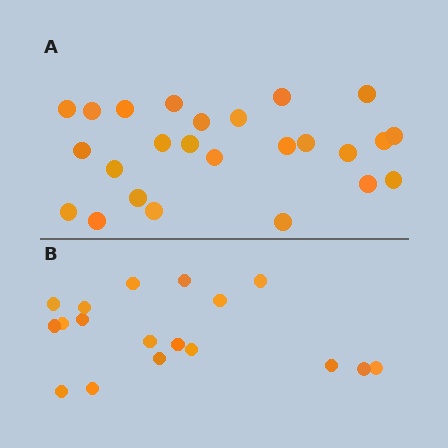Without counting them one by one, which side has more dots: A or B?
Region A (the top region) has more dots.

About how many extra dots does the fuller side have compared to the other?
Region A has roughly 8 or so more dots than region B.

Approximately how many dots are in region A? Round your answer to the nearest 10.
About 20 dots. (The exact count is 25, which rounds to 20.)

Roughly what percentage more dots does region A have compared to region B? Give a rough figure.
About 40% more.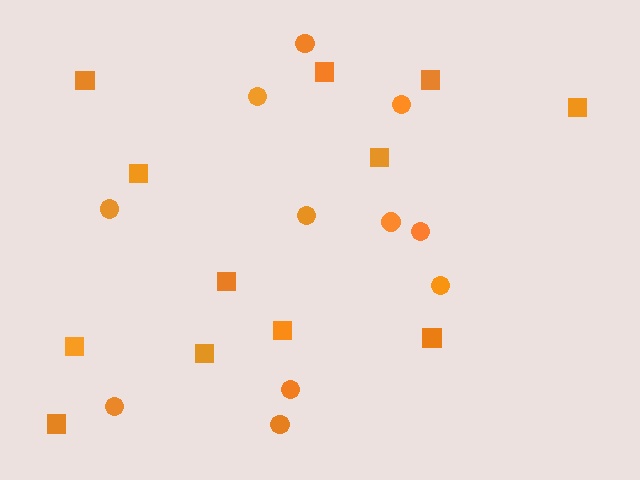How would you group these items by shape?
There are 2 groups: one group of squares (12) and one group of circles (11).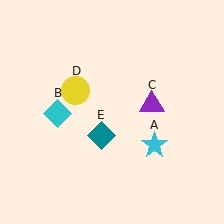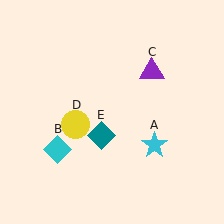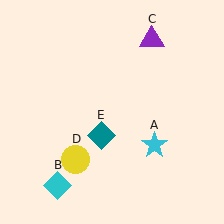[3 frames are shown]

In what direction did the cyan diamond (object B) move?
The cyan diamond (object B) moved down.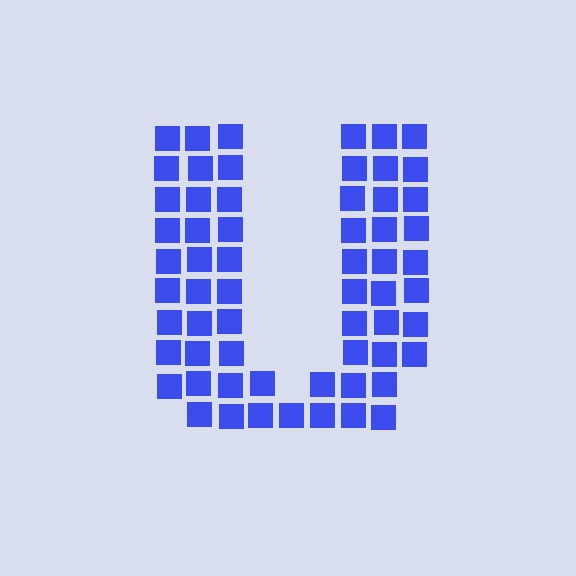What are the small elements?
The small elements are squares.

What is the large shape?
The large shape is the letter U.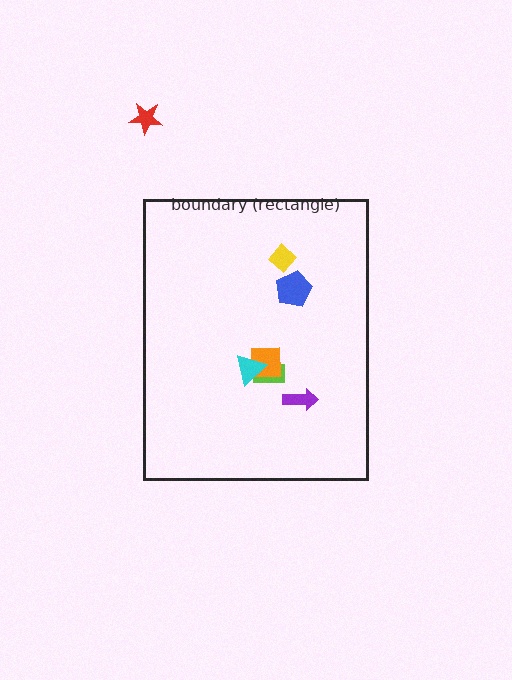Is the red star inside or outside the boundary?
Outside.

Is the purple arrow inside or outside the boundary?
Inside.